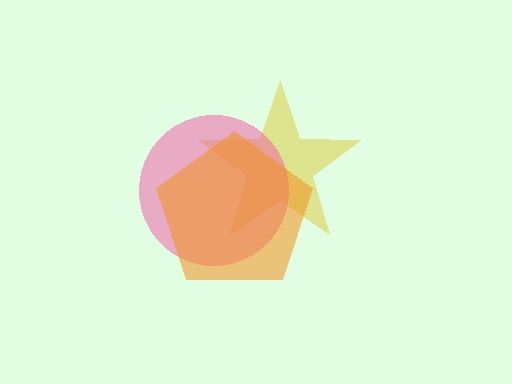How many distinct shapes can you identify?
There are 3 distinct shapes: a yellow star, a pink circle, an orange pentagon.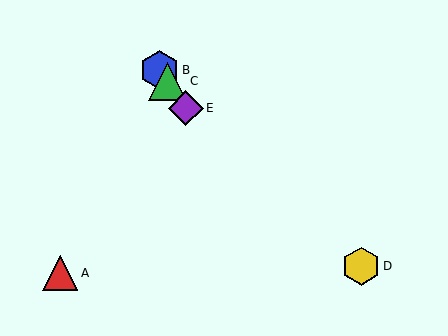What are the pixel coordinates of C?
Object C is at (168, 81).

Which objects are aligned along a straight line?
Objects B, C, E are aligned along a straight line.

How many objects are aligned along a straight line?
3 objects (B, C, E) are aligned along a straight line.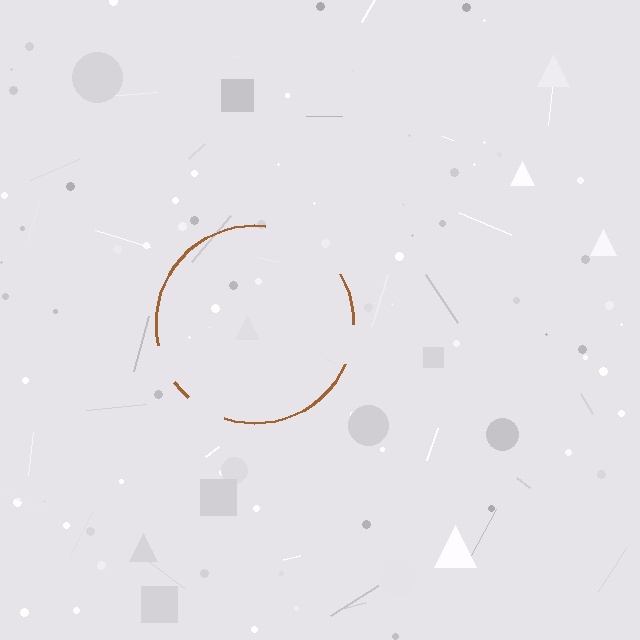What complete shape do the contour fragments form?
The contour fragments form a circle.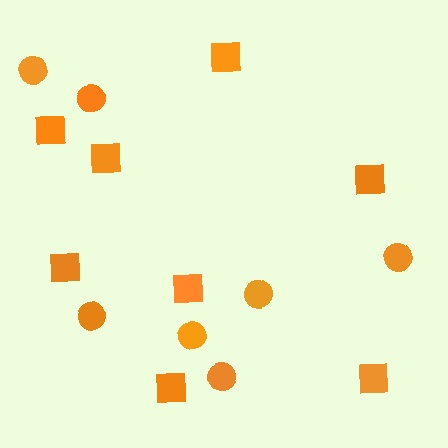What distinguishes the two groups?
There are 2 groups: one group of circles (7) and one group of squares (8).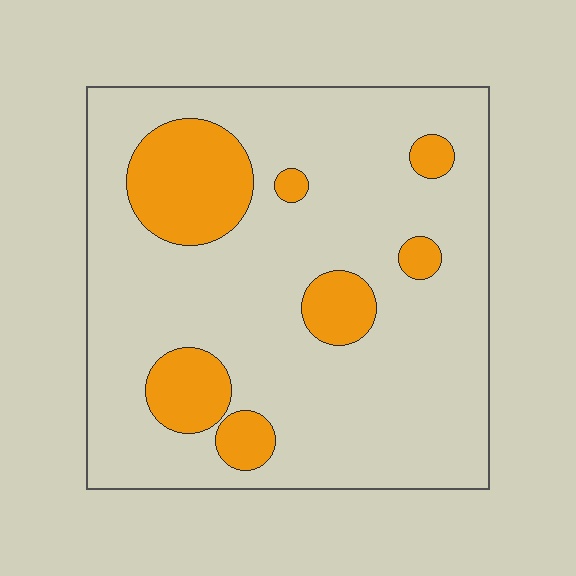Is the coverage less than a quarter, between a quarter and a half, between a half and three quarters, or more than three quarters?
Less than a quarter.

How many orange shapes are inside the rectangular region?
7.